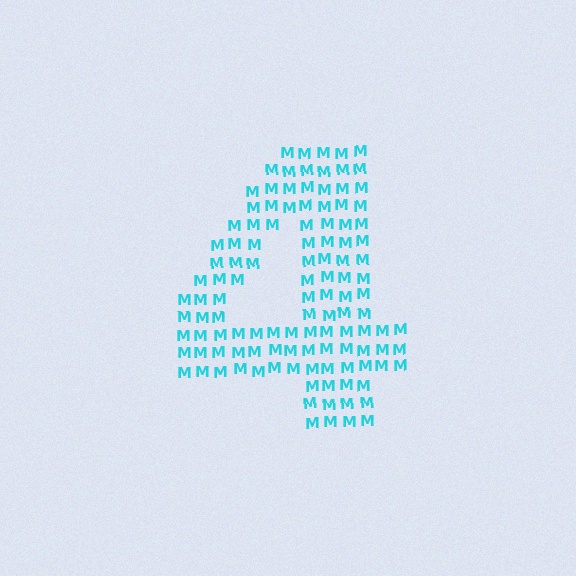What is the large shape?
The large shape is the digit 4.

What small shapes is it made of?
It is made of small letter M's.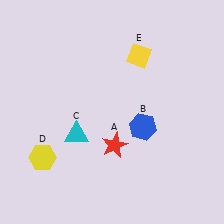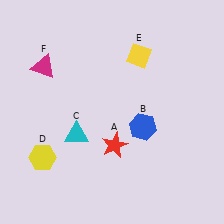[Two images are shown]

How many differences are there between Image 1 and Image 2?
There is 1 difference between the two images.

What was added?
A magenta triangle (F) was added in Image 2.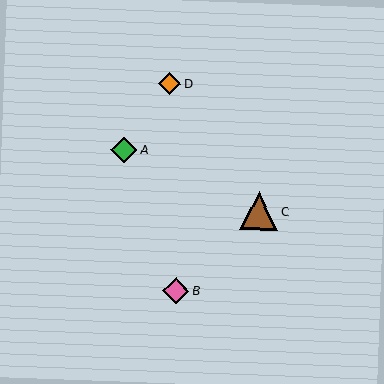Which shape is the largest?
The brown triangle (labeled C) is the largest.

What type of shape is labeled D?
Shape D is an orange diamond.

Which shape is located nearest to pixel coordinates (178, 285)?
The pink diamond (labeled B) at (176, 291) is nearest to that location.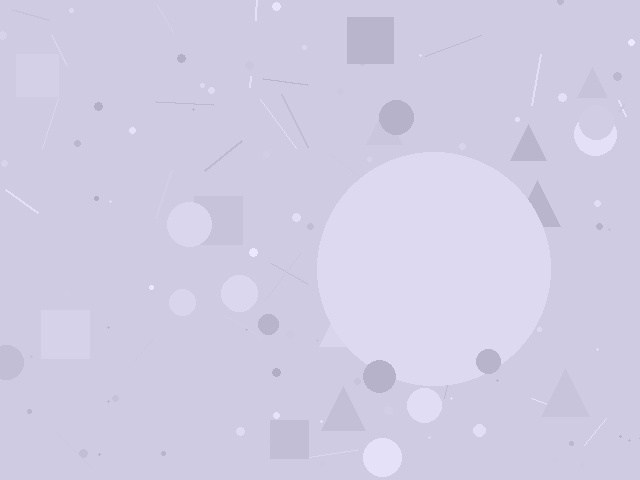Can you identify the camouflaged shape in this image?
The camouflaged shape is a circle.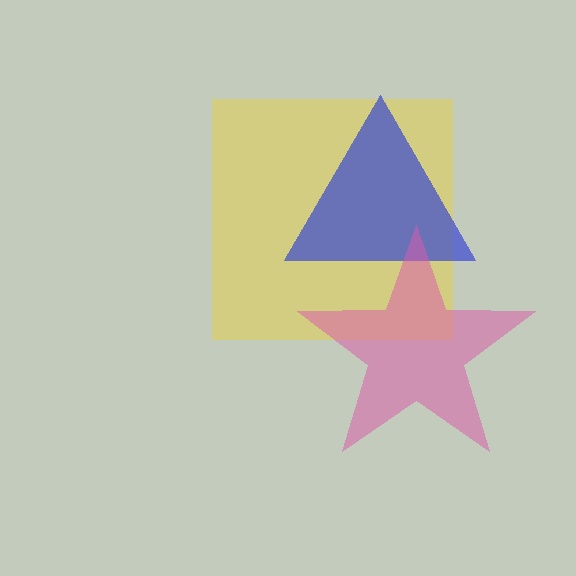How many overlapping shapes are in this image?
There are 3 overlapping shapes in the image.